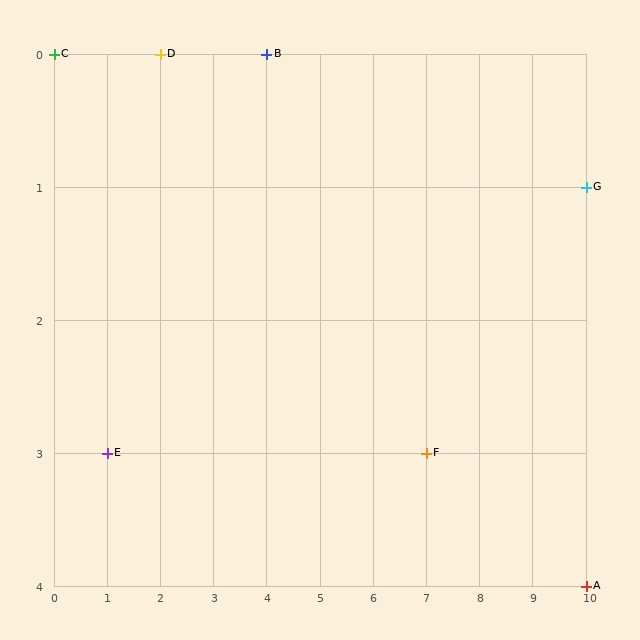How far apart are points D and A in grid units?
Points D and A are 8 columns and 4 rows apart (about 8.9 grid units diagonally).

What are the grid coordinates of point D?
Point D is at grid coordinates (2, 0).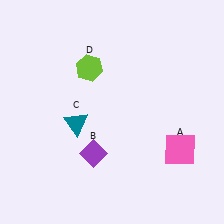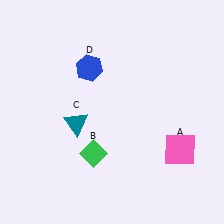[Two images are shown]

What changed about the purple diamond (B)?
In Image 1, B is purple. In Image 2, it changed to green.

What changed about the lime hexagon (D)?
In Image 1, D is lime. In Image 2, it changed to blue.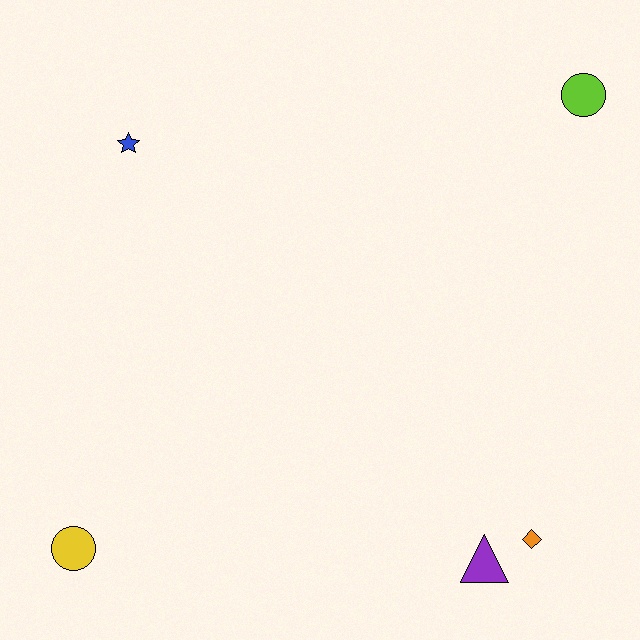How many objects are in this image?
There are 5 objects.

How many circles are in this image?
There are 2 circles.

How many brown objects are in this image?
There are no brown objects.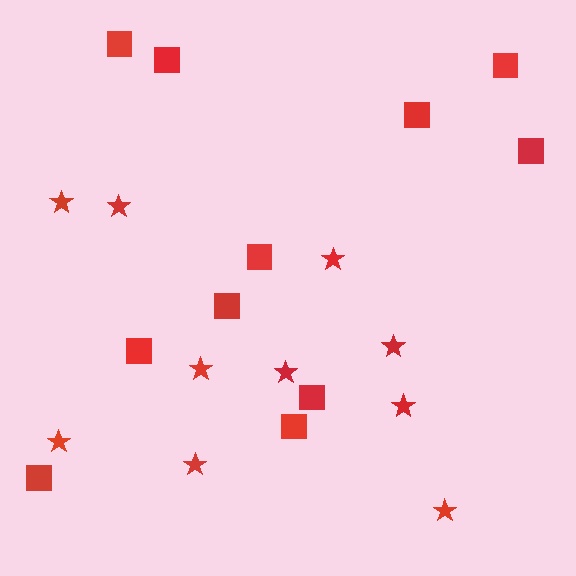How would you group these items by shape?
There are 2 groups: one group of stars (10) and one group of squares (11).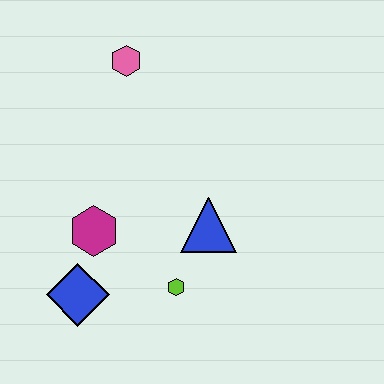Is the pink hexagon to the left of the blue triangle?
Yes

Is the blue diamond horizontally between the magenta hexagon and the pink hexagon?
No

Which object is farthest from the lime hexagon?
The pink hexagon is farthest from the lime hexagon.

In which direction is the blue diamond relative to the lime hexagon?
The blue diamond is to the left of the lime hexagon.